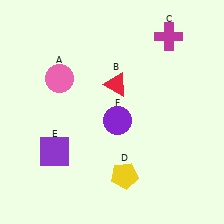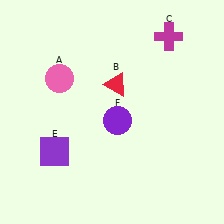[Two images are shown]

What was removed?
The yellow pentagon (D) was removed in Image 2.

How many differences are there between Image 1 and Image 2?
There is 1 difference between the two images.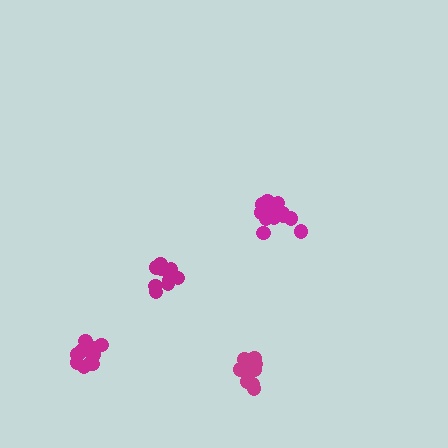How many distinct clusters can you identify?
There are 4 distinct clusters.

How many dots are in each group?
Group 1: 13 dots, Group 2: 10 dots, Group 3: 14 dots, Group 4: 14 dots (51 total).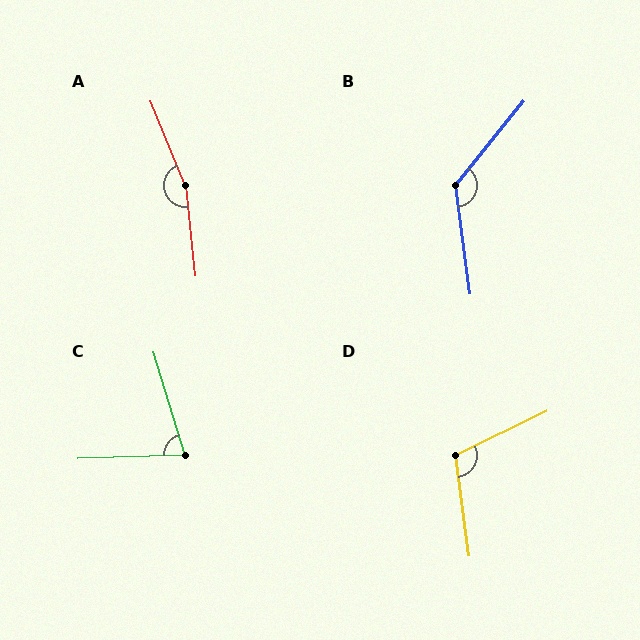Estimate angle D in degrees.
Approximately 108 degrees.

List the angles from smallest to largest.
C (75°), D (108°), B (134°), A (164°).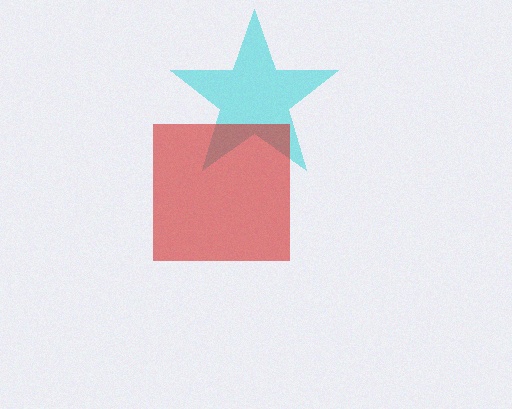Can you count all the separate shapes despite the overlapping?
Yes, there are 2 separate shapes.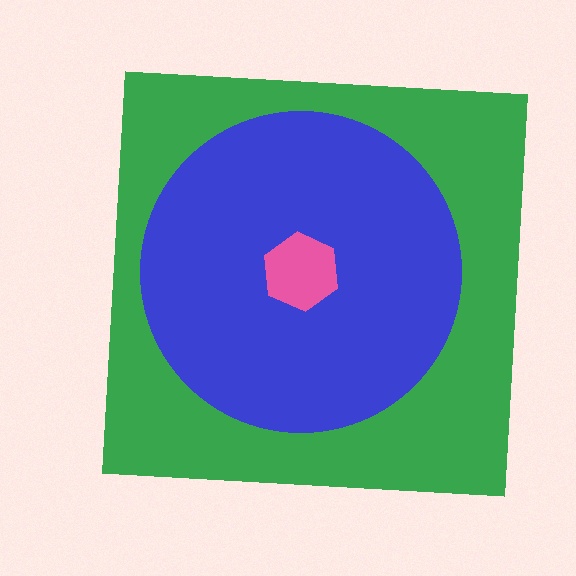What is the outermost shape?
The green square.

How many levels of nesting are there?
3.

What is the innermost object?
The pink hexagon.